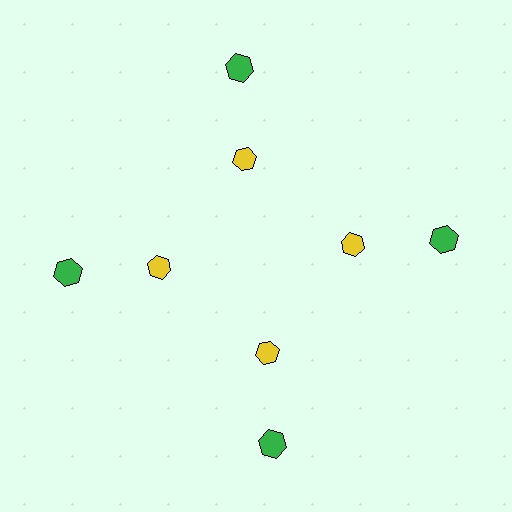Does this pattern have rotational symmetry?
Yes, this pattern has 4-fold rotational symmetry. It looks the same after rotating 90 degrees around the center.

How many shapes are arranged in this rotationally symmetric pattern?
There are 8 shapes, arranged in 4 groups of 2.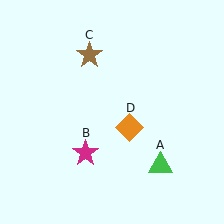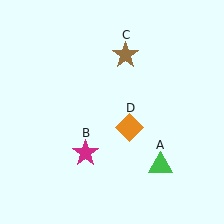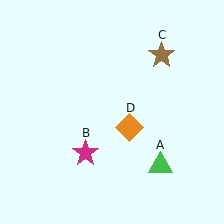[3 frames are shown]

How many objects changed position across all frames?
1 object changed position: brown star (object C).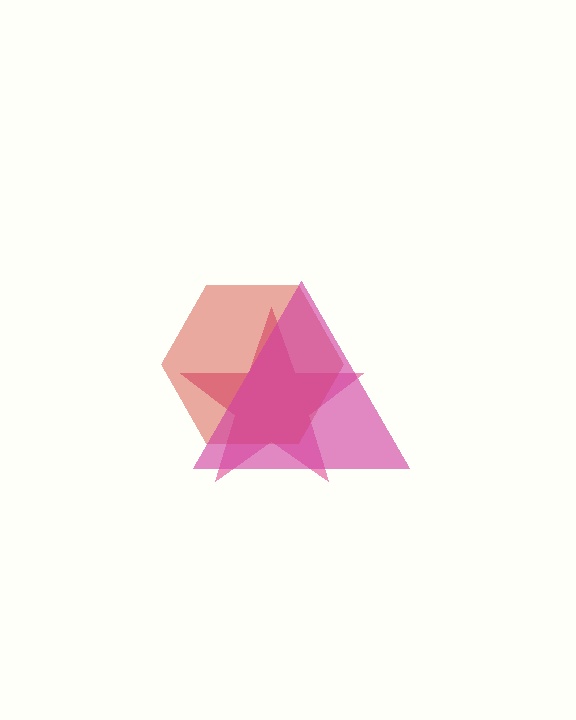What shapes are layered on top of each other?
The layered shapes are: a pink star, a red hexagon, a magenta triangle.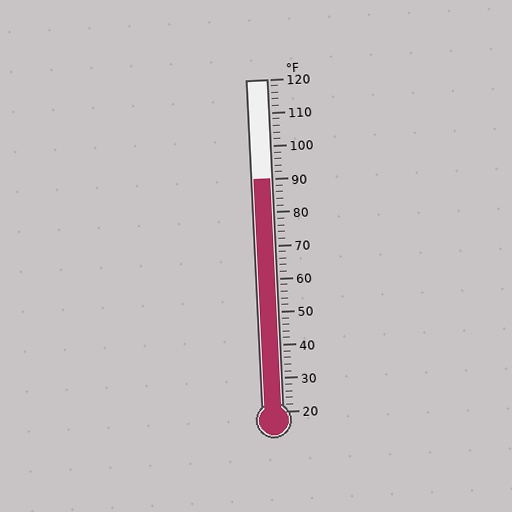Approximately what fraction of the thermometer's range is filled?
The thermometer is filled to approximately 70% of its range.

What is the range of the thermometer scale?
The thermometer scale ranges from 20°F to 120°F.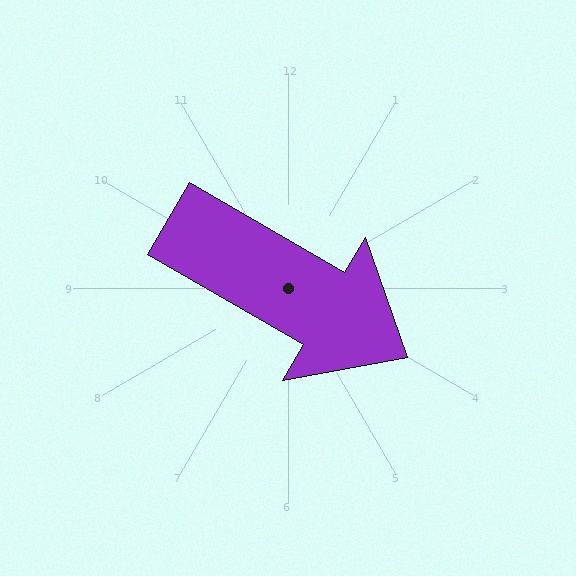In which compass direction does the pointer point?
Southeast.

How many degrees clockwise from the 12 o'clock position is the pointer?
Approximately 120 degrees.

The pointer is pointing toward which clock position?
Roughly 4 o'clock.